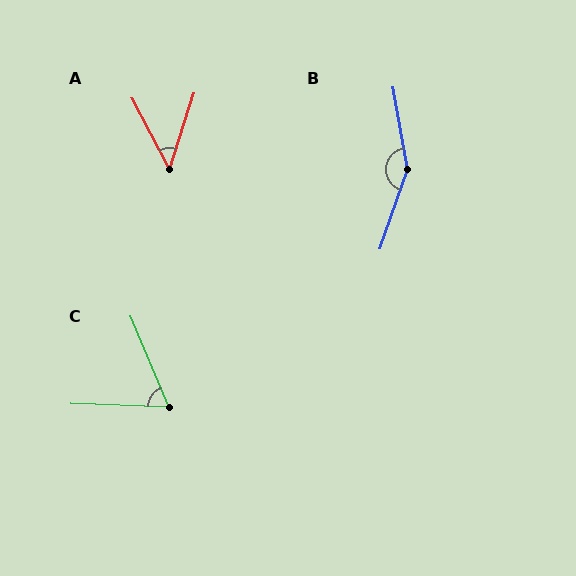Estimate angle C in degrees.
Approximately 65 degrees.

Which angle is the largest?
B, at approximately 150 degrees.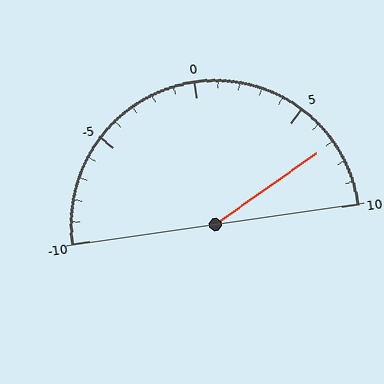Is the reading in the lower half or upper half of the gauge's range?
The reading is in the upper half of the range (-10 to 10).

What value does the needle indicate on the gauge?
The needle indicates approximately 7.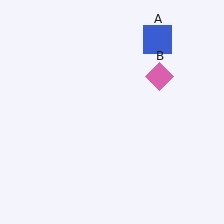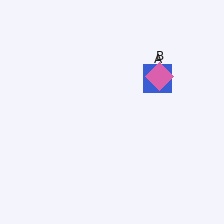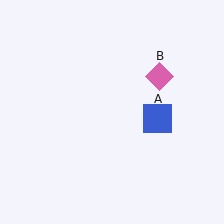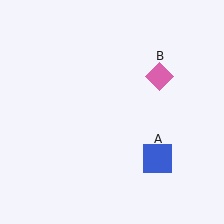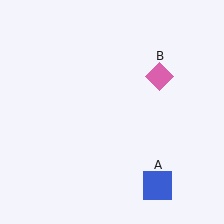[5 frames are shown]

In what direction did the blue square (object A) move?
The blue square (object A) moved down.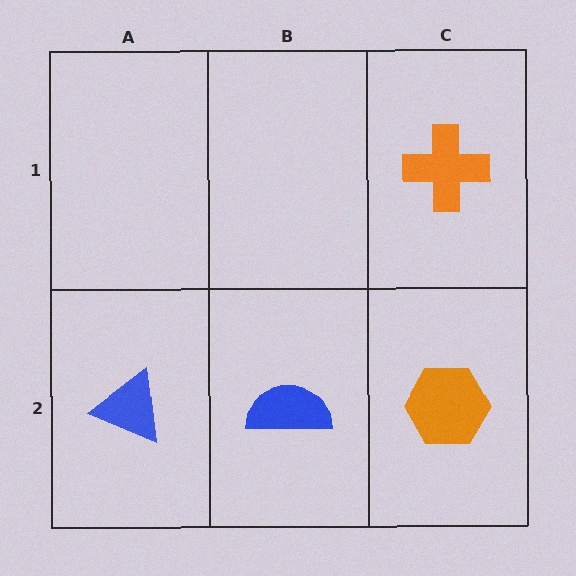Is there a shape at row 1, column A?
No, that cell is empty.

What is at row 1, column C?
An orange cross.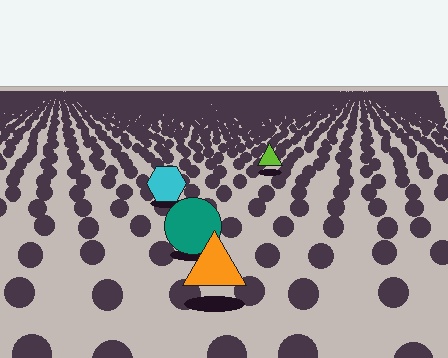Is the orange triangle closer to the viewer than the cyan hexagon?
Yes. The orange triangle is closer — you can tell from the texture gradient: the ground texture is coarser near it.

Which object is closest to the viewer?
The orange triangle is closest. The texture marks near it are larger and more spread out.